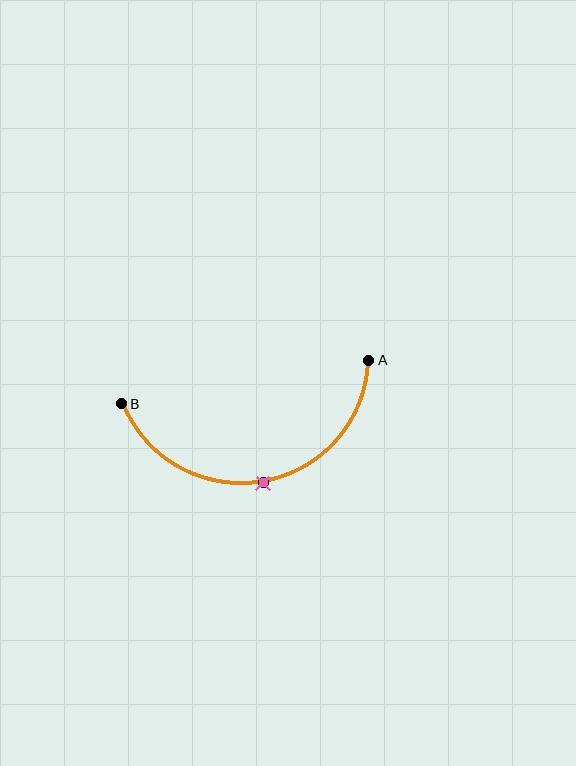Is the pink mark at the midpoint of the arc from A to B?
Yes. The pink mark lies on the arc at equal arc-length from both A and B — it is the arc midpoint.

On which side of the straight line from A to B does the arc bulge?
The arc bulges below the straight line connecting A and B.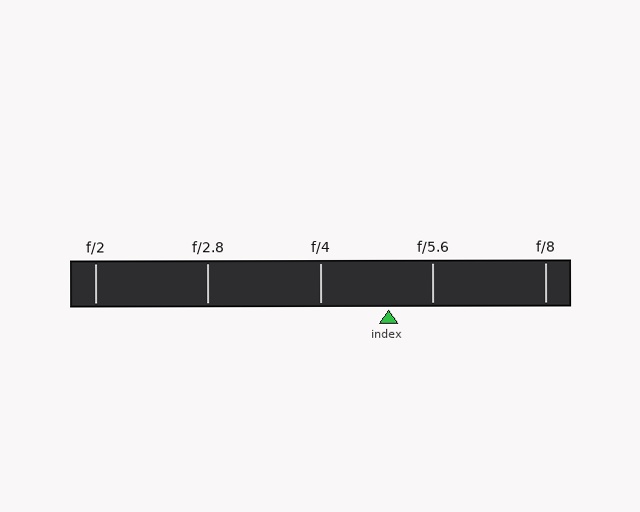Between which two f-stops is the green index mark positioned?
The index mark is between f/4 and f/5.6.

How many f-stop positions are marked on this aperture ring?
There are 5 f-stop positions marked.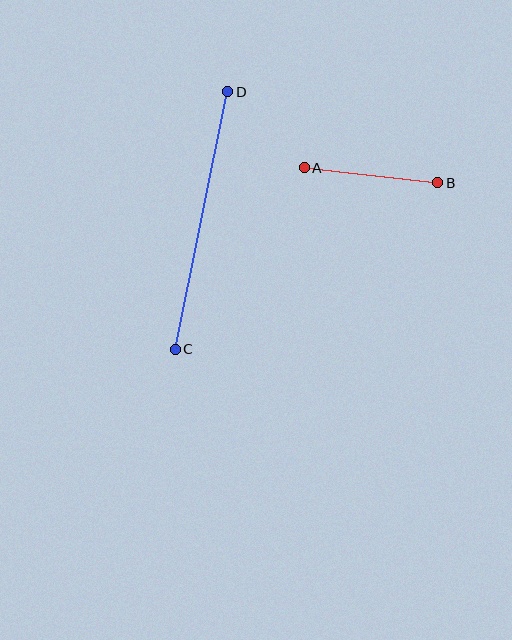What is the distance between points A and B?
The distance is approximately 134 pixels.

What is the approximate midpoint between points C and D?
The midpoint is at approximately (202, 220) pixels.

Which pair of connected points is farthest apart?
Points C and D are farthest apart.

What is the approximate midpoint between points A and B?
The midpoint is at approximately (371, 175) pixels.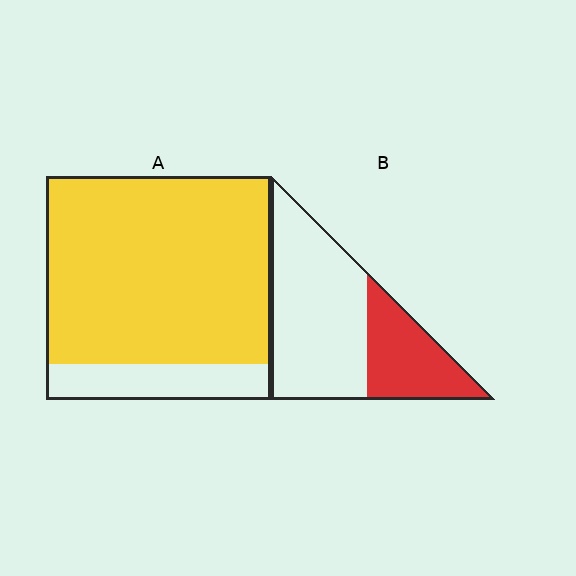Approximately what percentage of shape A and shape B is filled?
A is approximately 85% and B is approximately 35%.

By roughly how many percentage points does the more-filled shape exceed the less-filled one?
By roughly 50 percentage points (A over B).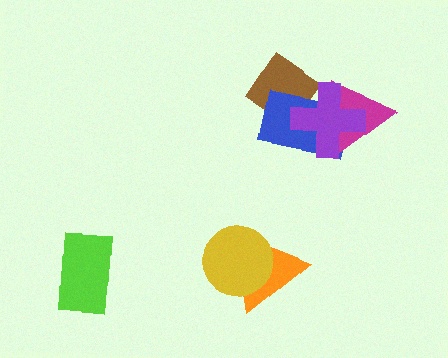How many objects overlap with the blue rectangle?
3 objects overlap with the blue rectangle.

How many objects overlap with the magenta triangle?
2 objects overlap with the magenta triangle.